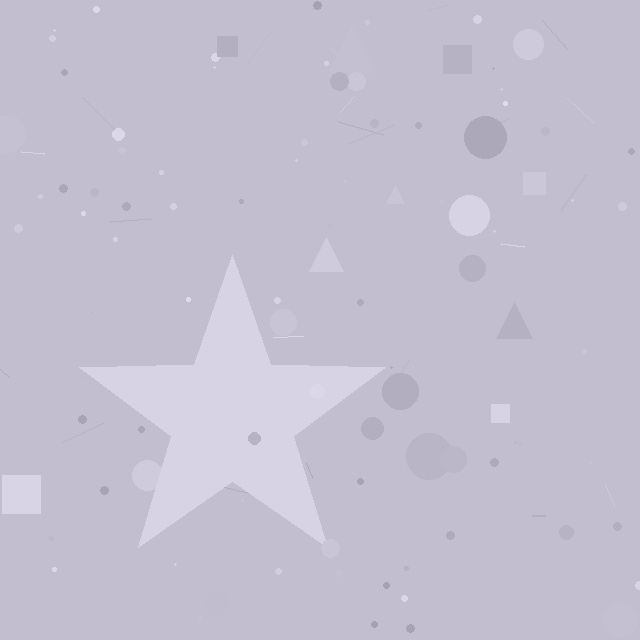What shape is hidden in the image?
A star is hidden in the image.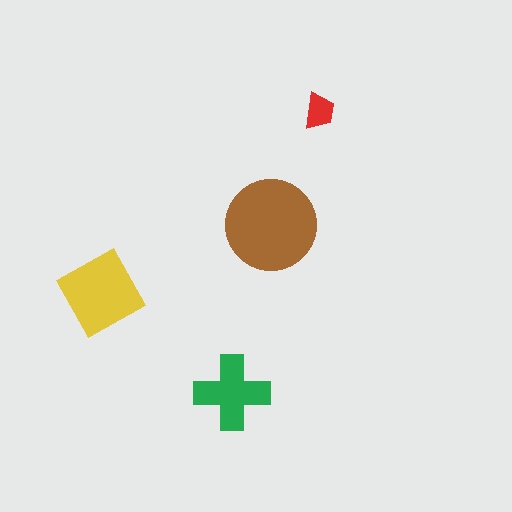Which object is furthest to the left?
The yellow square is leftmost.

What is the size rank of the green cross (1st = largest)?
3rd.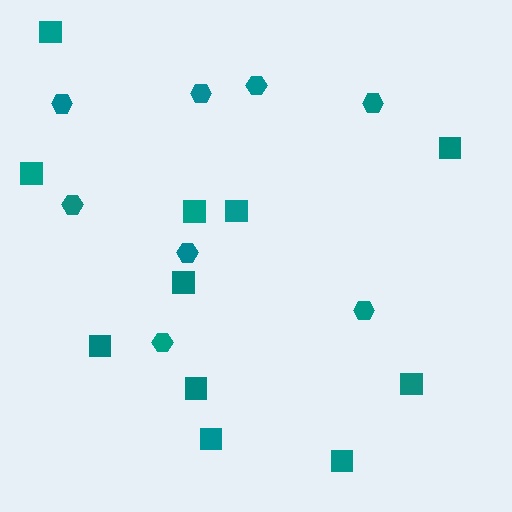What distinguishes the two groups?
There are 2 groups: one group of hexagons (8) and one group of squares (11).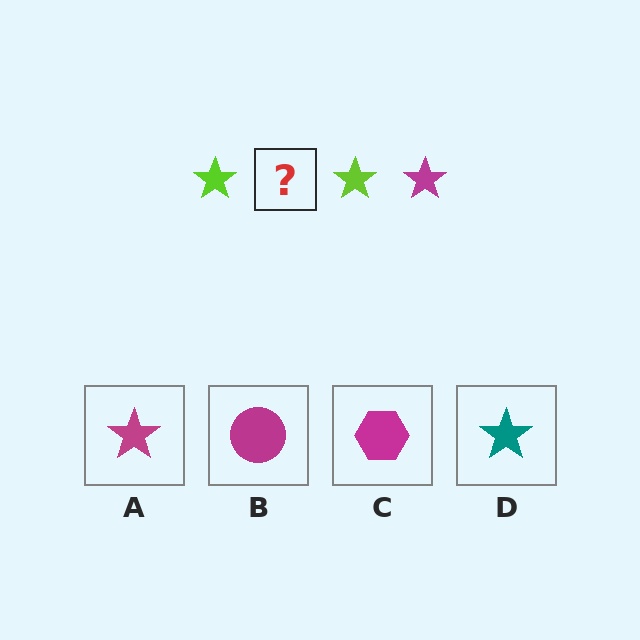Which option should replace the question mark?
Option A.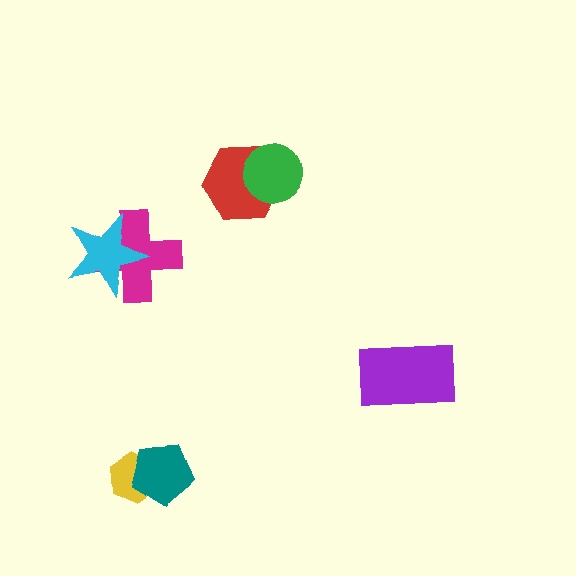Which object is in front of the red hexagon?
The green circle is in front of the red hexagon.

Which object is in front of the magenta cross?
The cyan star is in front of the magenta cross.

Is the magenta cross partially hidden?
Yes, it is partially covered by another shape.